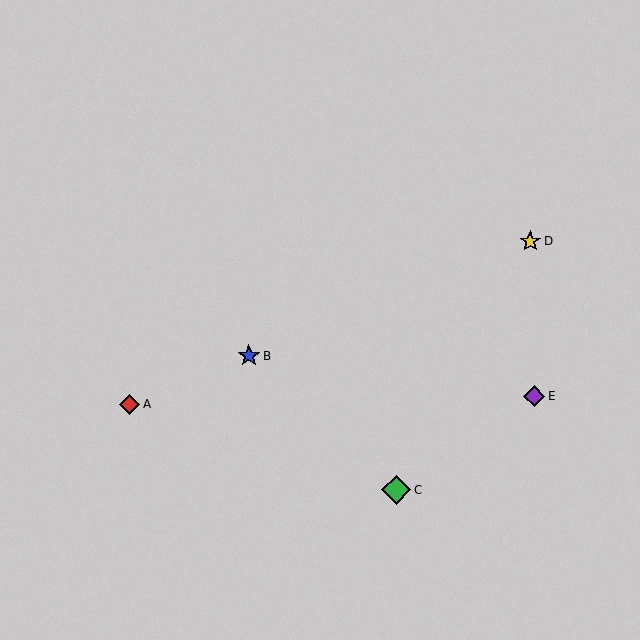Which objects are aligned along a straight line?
Objects A, B, D are aligned along a straight line.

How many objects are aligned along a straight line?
3 objects (A, B, D) are aligned along a straight line.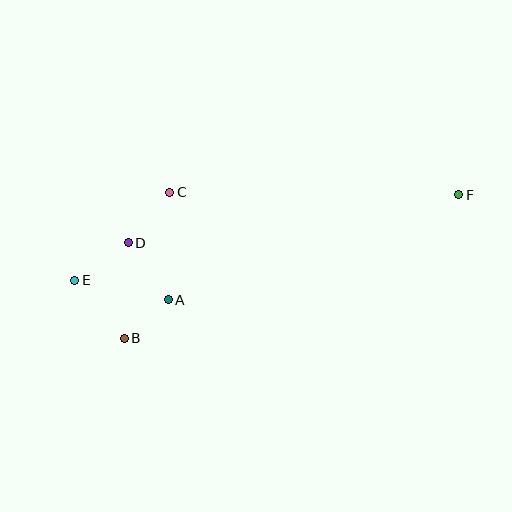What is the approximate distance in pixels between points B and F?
The distance between B and F is approximately 364 pixels.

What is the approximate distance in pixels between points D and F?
The distance between D and F is approximately 334 pixels.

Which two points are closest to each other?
Points A and B are closest to each other.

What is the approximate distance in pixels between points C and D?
The distance between C and D is approximately 66 pixels.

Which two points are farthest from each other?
Points E and F are farthest from each other.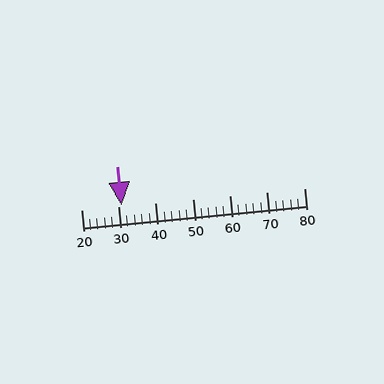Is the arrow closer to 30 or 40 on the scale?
The arrow is closer to 30.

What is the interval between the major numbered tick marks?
The major tick marks are spaced 10 units apart.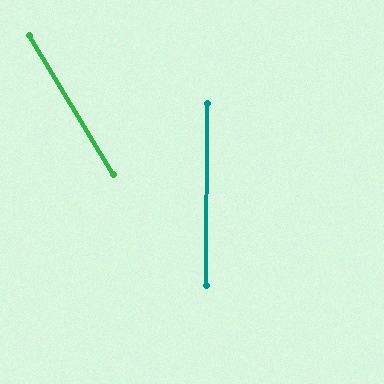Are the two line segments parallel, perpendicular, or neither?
Neither parallel nor perpendicular — they differ by about 31°.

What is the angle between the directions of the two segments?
Approximately 31 degrees.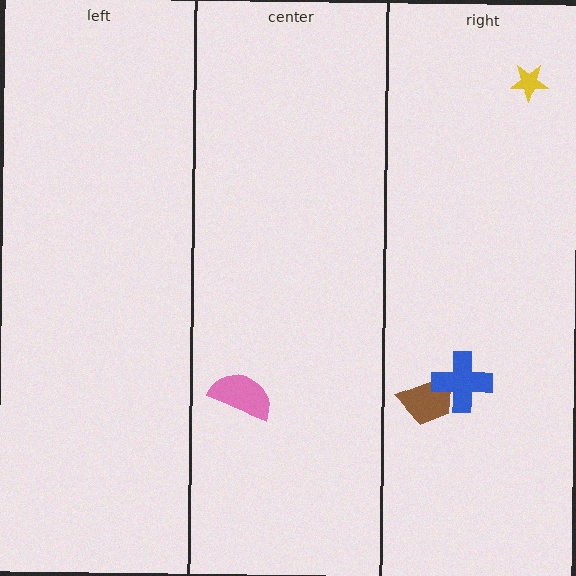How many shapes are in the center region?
1.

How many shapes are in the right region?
3.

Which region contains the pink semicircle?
The center region.